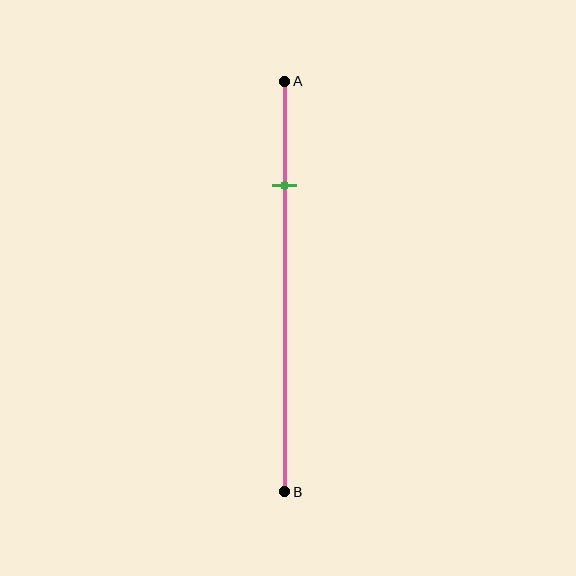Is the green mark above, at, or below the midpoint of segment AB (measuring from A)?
The green mark is above the midpoint of segment AB.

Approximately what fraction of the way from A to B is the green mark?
The green mark is approximately 25% of the way from A to B.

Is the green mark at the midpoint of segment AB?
No, the mark is at about 25% from A, not at the 50% midpoint.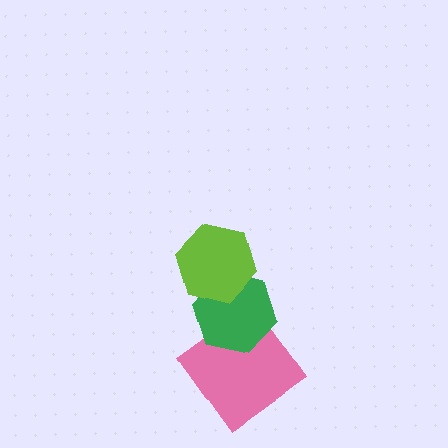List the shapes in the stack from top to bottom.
From top to bottom: the lime hexagon, the green hexagon, the pink diamond.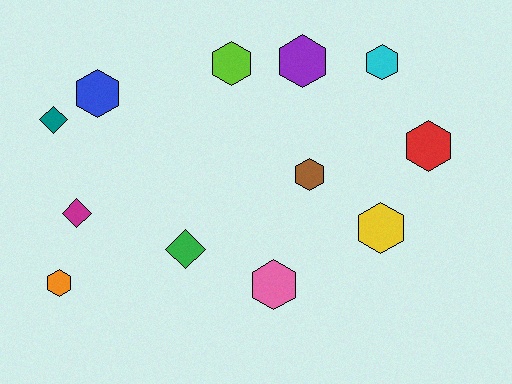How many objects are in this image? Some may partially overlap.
There are 12 objects.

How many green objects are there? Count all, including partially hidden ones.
There is 1 green object.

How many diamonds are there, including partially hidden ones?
There are 3 diamonds.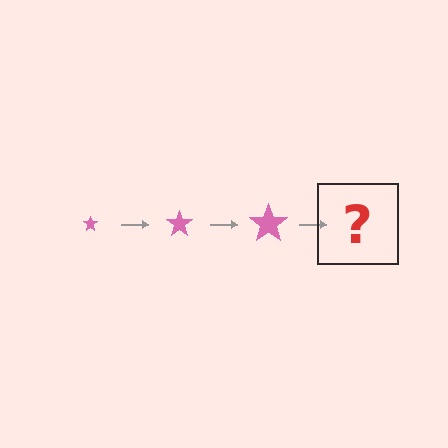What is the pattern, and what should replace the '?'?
The pattern is that the star gets progressively larger each step. The '?' should be a pink star, larger than the previous one.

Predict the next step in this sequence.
The next step is a pink star, larger than the previous one.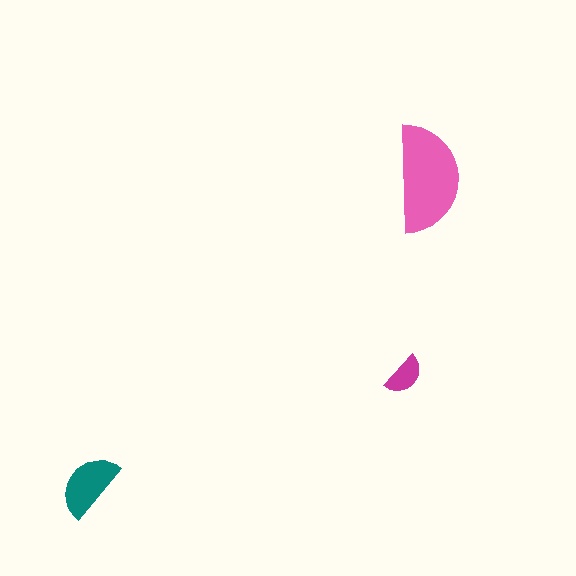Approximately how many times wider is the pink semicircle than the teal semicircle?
About 1.5 times wider.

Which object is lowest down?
The teal semicircle is bottommost.